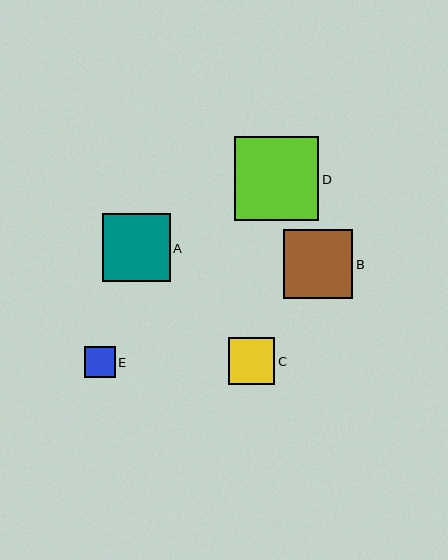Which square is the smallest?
Square E is the smallest with a size of approximately 31 pixels.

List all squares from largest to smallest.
From largest to smallest: D, B, A, C, E.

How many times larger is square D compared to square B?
Square D is approximately 1.2 times the size of square B.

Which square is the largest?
Square D is the largest with a size of approximately 85 pixels.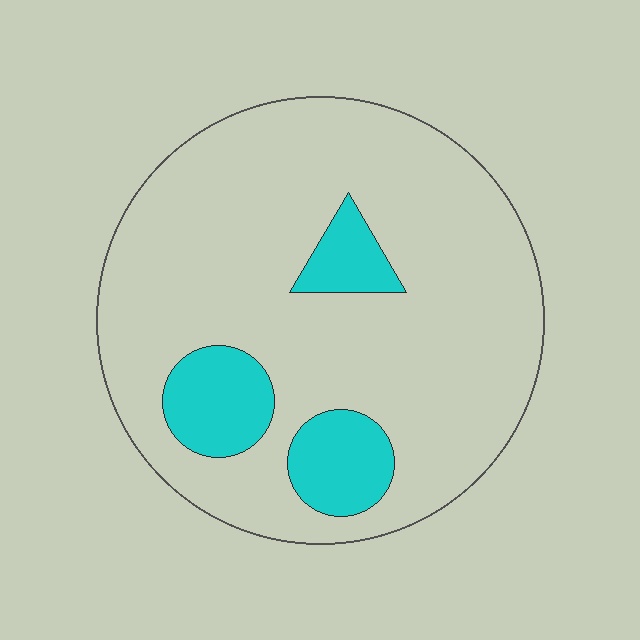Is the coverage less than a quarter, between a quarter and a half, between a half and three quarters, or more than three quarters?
Less than a quarter.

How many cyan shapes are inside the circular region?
3.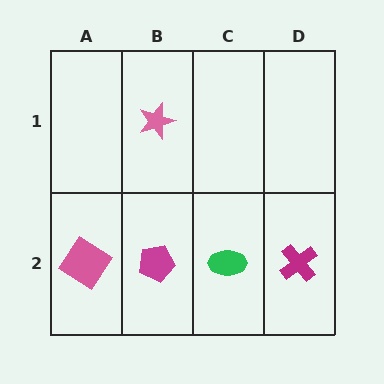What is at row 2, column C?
A green ellipse.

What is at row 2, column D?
A magenta cross.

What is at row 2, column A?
A pink diamond.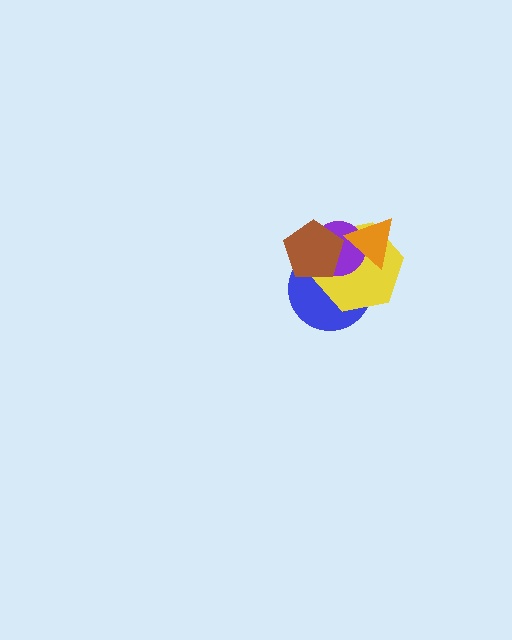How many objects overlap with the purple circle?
4 objects overlap with the purple circle.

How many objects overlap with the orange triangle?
2 objects overlap with the orange triangle.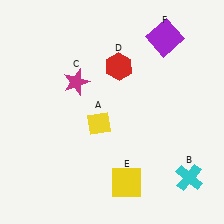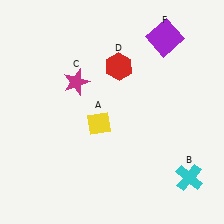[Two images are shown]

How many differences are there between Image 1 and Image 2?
There is 1 difference between the two images.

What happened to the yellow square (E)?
The yellow square (E) was removed in Image 2. It was in the bottom-right area of Image 1.